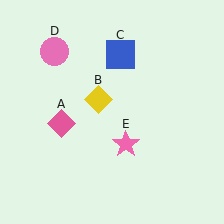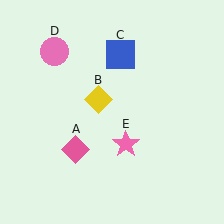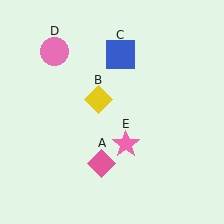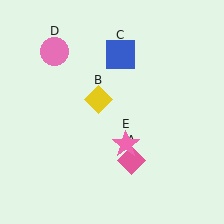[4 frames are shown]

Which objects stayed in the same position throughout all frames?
Yellow diamond (object B) and blue square (object C) and pink circle (object D) and pink star (object E) remained stationary.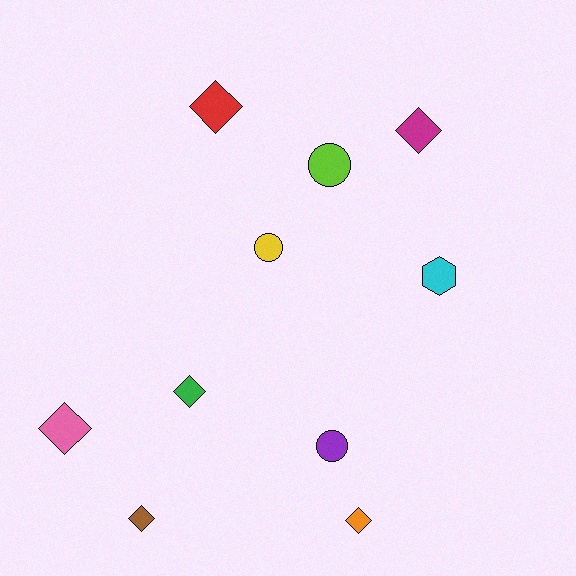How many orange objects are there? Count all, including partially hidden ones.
There is 1 orange object.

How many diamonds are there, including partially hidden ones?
There are 6 diamonds.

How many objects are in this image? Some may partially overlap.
There are 10 objects.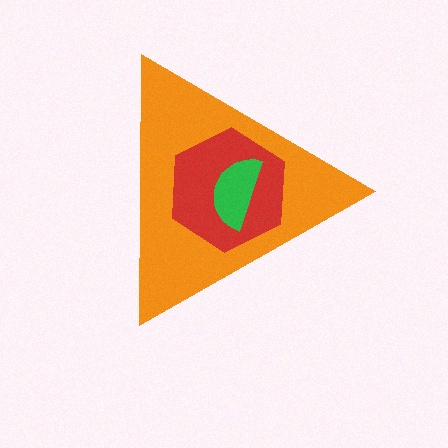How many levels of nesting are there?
3.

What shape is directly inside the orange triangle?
The red hexagon.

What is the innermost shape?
The green semicircle.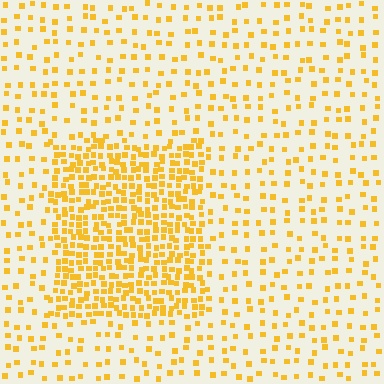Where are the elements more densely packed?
The elements are more densely packed inside the rectangle boundary.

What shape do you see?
I see a rectangle.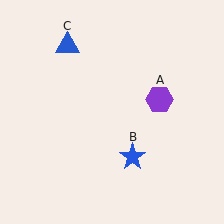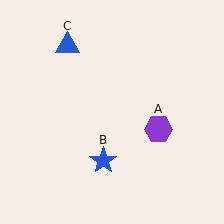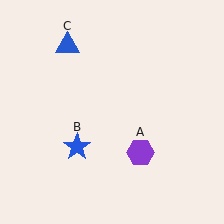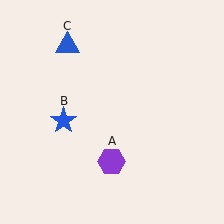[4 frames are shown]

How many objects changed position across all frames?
2 objects changed position: purple hexagon (object A), blue star (object B).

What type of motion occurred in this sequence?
The purple hexagon (object A), blue star (object B) rotated clockwise around the center of the scene.